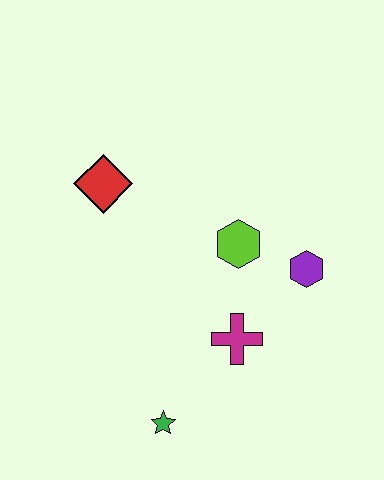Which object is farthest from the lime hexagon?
The green star is farthest from the lime hexagon.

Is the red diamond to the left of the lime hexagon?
Yes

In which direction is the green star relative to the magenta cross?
The green star is below the magenta cross.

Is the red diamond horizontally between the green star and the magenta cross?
No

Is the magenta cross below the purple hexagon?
Yes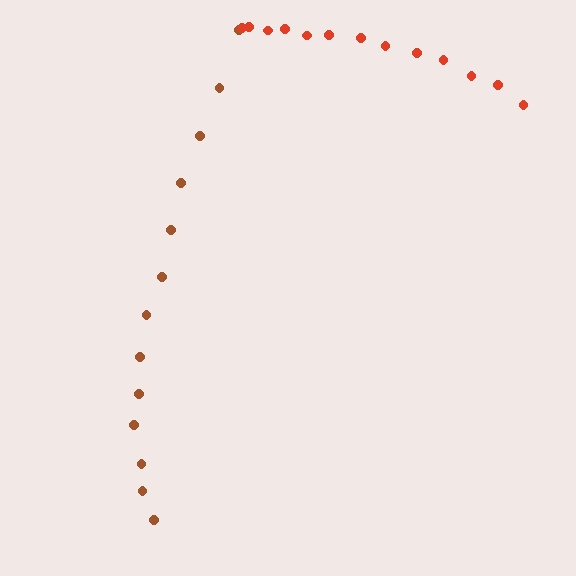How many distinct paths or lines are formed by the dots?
There are 2 distinct paths.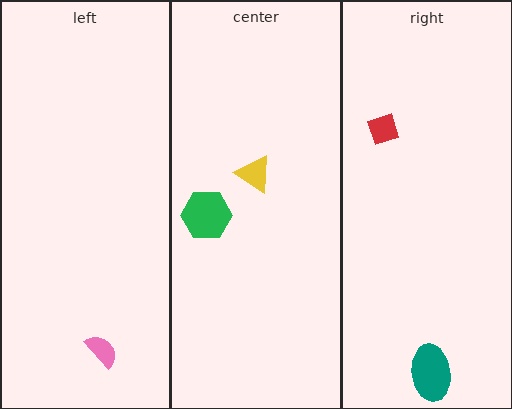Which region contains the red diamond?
The right region.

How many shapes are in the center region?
2.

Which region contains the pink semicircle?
The left region.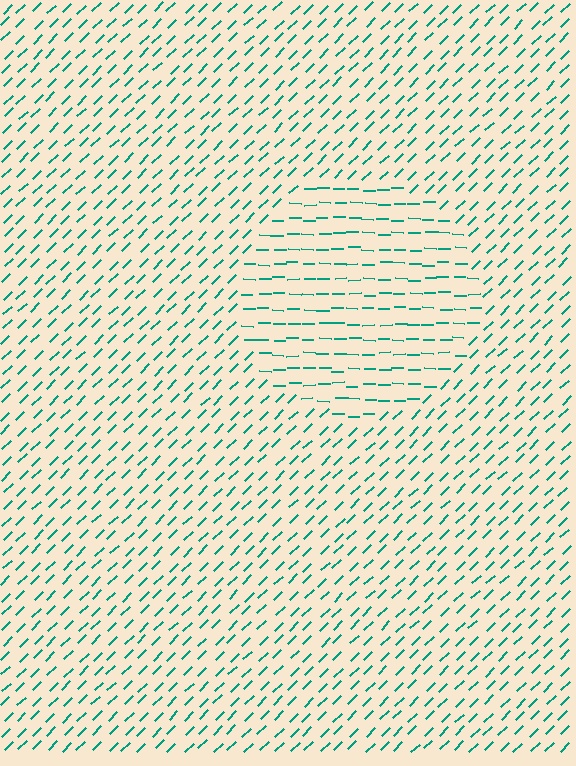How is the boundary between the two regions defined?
The boundary is defined purely by a change in line orientation (approximately 45 degrees difference). All lines are the same color and thickness.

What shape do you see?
I see a circle.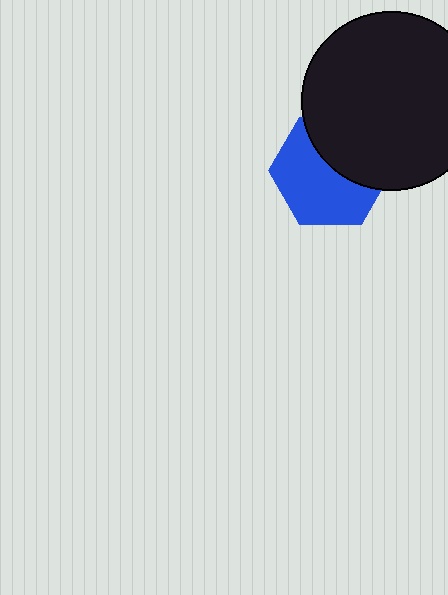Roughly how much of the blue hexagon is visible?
About half of it is visible (roughly 60%).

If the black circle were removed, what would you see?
You would see the complete blue hexagon.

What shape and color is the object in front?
The object in front is a black circle.